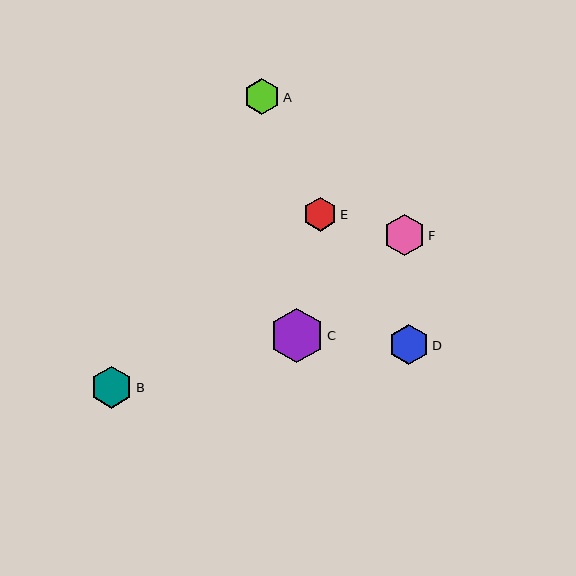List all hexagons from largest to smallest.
From largest to smallest: C, B, F, D, A, E.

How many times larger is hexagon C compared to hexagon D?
Hexagon C is approximately 1.3 times the size of hexagon D.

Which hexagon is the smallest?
Hexagon E is the smallest with a size of approximately 34 pixels.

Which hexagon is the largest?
Hexagon C is the largest with a size of approximately 54 pixels.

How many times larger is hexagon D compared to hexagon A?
Hexagon D is approximately 1.1 times the size of hexagon A.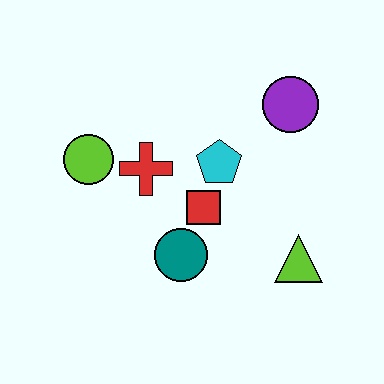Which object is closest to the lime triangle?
The red square is closest to the lime triangle.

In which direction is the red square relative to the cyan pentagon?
The red square is below the cyan pentagon.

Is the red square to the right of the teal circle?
Yes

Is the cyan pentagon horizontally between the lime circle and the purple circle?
Yes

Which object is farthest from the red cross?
The lime triangle is farthest from the red cross.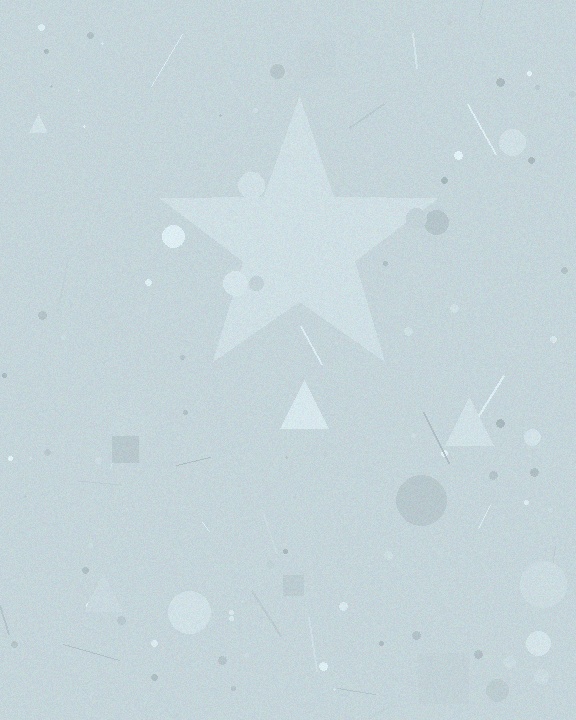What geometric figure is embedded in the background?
A star is embedded in the background.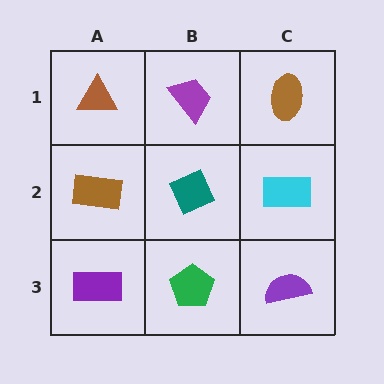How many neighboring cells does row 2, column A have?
3.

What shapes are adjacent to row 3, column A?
A brown rectangle (row 2, column A), a green pentagon (row 3, column B).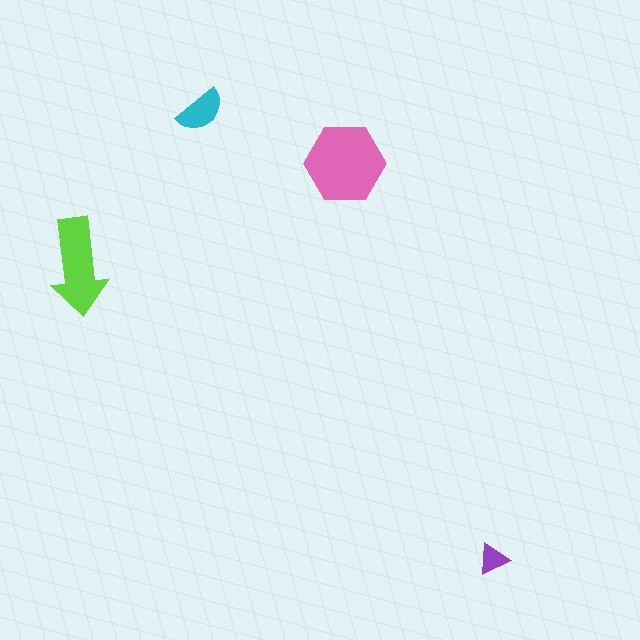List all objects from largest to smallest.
The pink hexagon, the lime arrow, the cyan semicircle, the purple triangle.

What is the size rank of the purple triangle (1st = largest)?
4th.